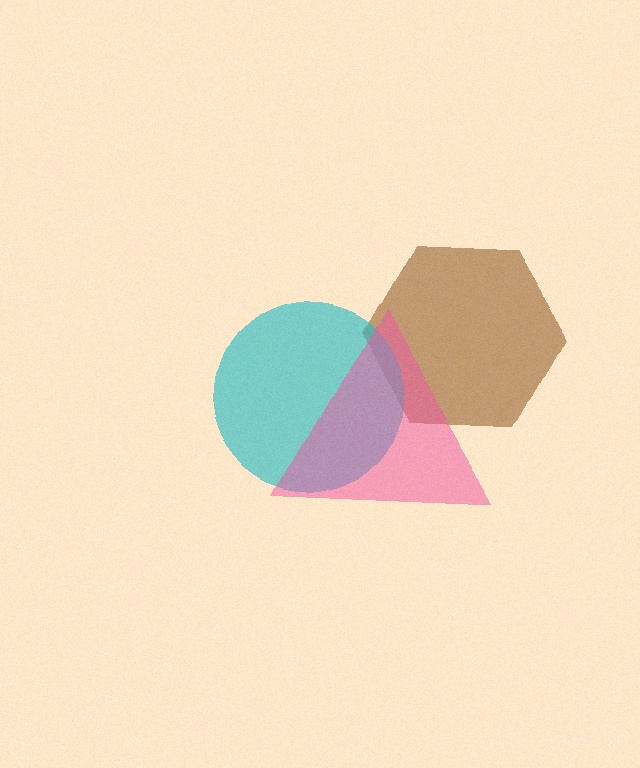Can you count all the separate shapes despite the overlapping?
Yes, there are 3 separate shapes.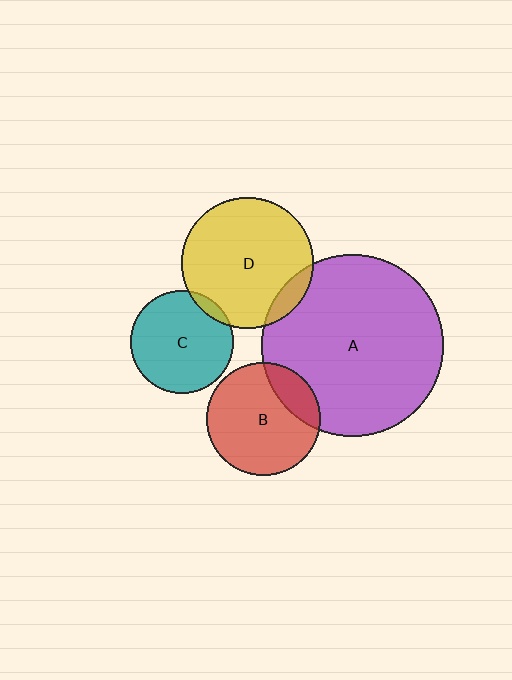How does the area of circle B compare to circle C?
Approximately 1.2 times.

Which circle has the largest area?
Circle A (purple).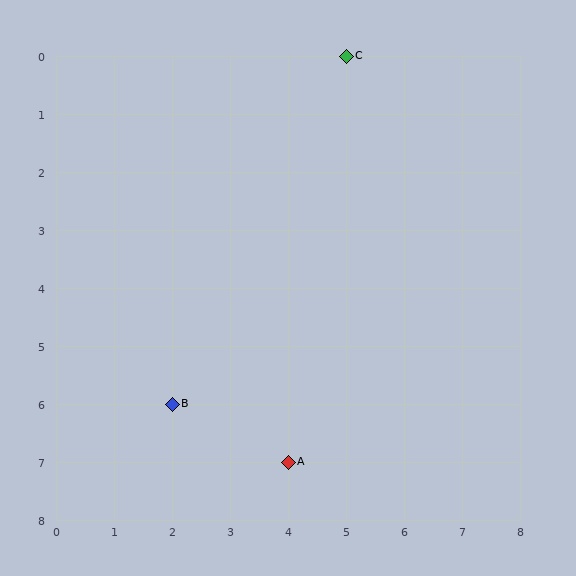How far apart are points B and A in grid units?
Points B and A are 2 columns and 1 row apart (about 2.2 grid units diagonally).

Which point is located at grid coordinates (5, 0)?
Point C is at (5, 0).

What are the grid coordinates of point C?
Point C is at grid coordinates (5, 0).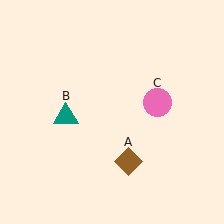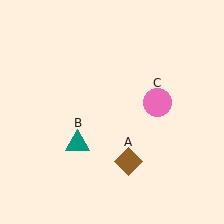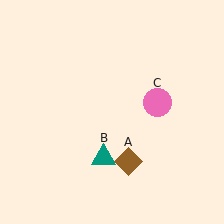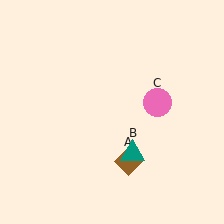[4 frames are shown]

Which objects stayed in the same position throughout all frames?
Brown diamond (object A) and pink circle (object C) remained stationary.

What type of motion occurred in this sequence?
The teal triangle (object B) rotated counterclockwise around the center of the scene.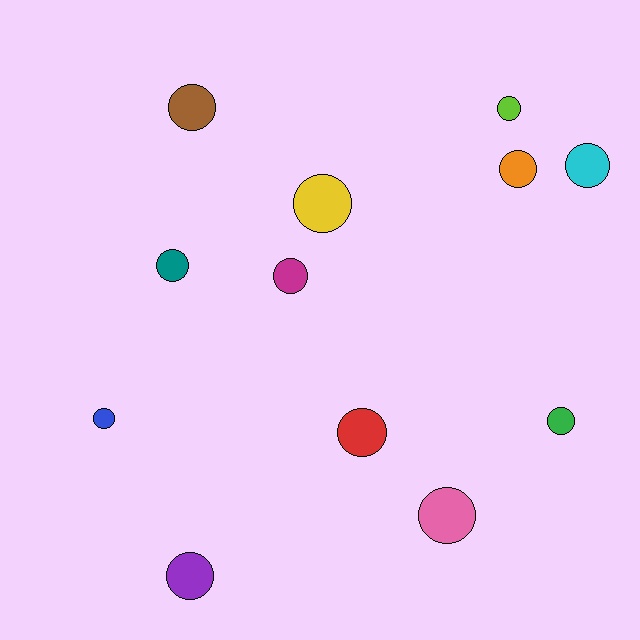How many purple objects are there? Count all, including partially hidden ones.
There is 1 purple object.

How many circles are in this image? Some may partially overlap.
There are 12 circles.